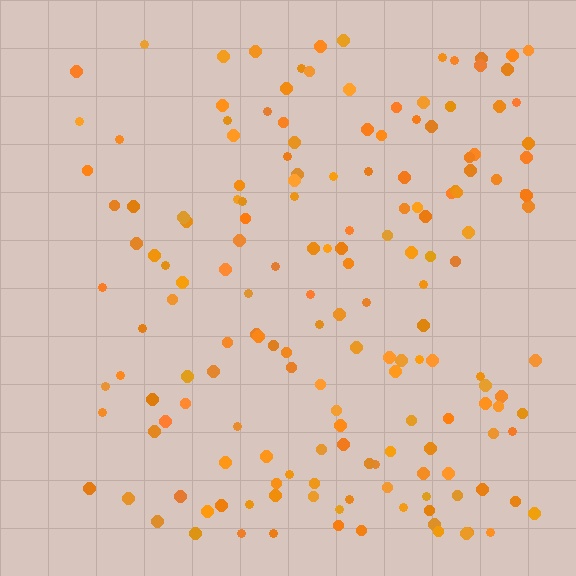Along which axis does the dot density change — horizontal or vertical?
Horizontal.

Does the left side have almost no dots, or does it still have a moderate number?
Still a moderate number, just noticeably fewer than the right.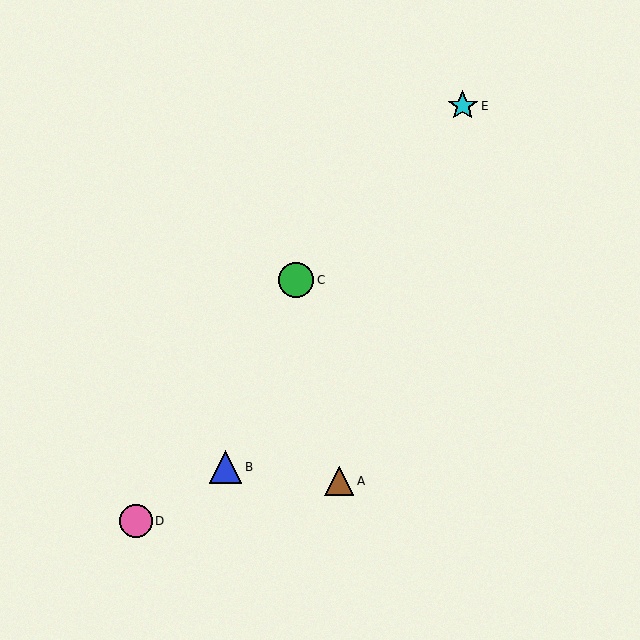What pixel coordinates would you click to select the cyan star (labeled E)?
Click at (463, 106) to select the cyan star E.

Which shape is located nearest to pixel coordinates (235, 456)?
The blue triangle (labeled B) at (226, 467) is nearest to that location.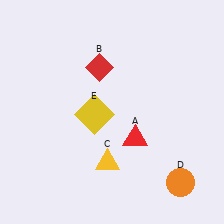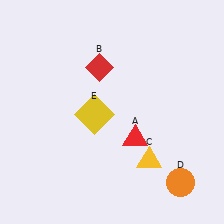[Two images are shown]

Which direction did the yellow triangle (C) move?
The yellow triangle (C) moved right.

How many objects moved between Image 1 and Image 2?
1 object moved between the two images.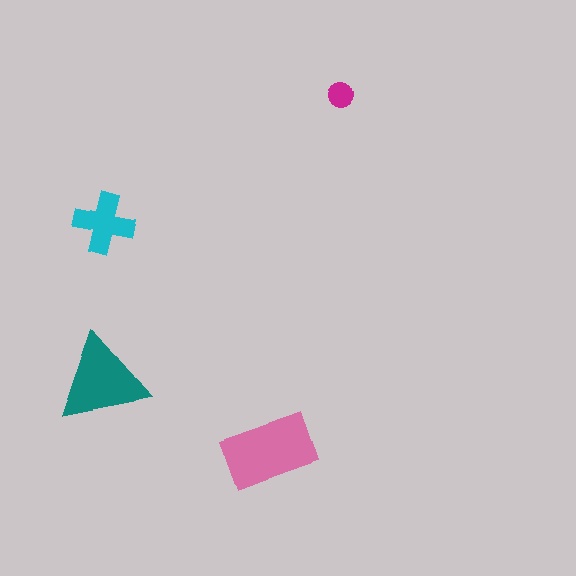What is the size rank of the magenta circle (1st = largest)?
4th.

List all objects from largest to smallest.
The pink rectangle, the teal triangle, the cyan cross, the magenta circle.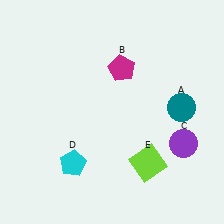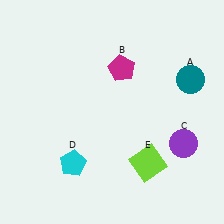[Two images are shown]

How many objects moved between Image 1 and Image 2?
1 object moved between the two images.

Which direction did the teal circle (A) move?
The teal circle (A) moved up.